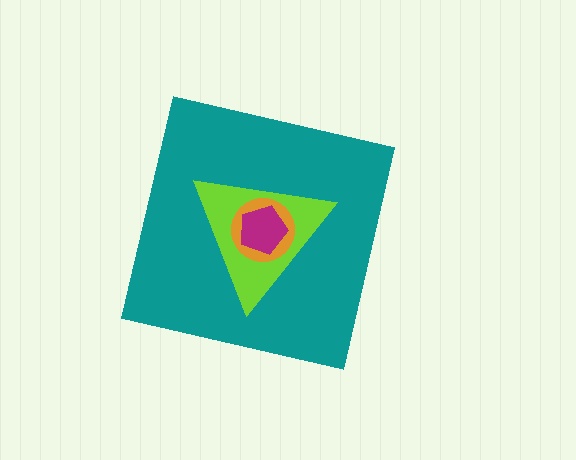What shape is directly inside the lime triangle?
The orange circle.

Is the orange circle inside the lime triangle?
Yes.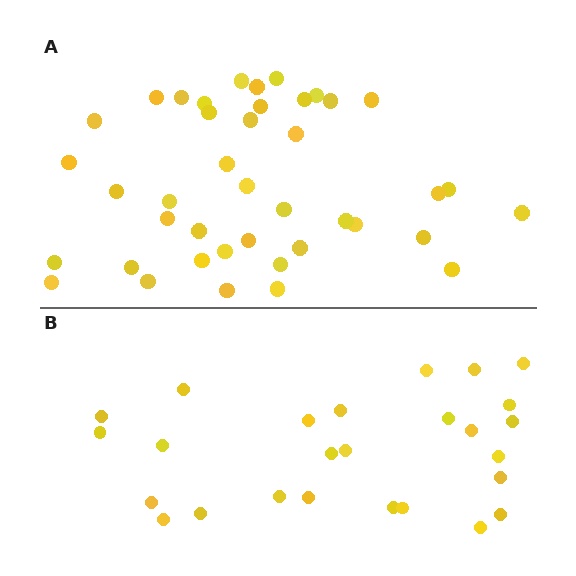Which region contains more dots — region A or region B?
Region A (the top region) has more dots.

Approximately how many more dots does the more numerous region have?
Region A has approximately 15 more dots than region B.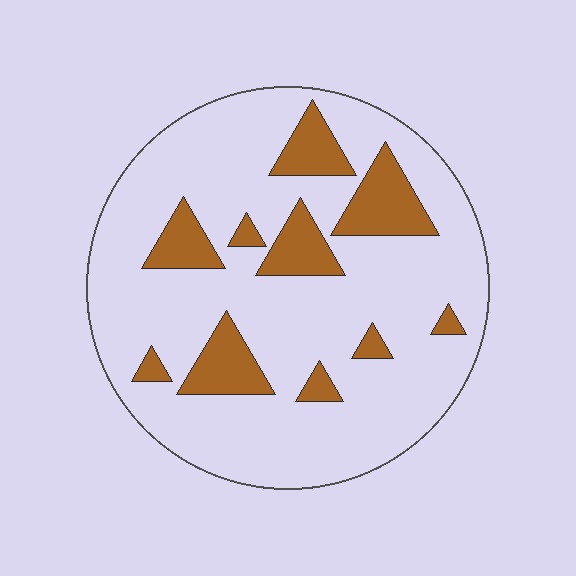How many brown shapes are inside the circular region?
10.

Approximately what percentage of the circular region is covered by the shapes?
Approximately 20%.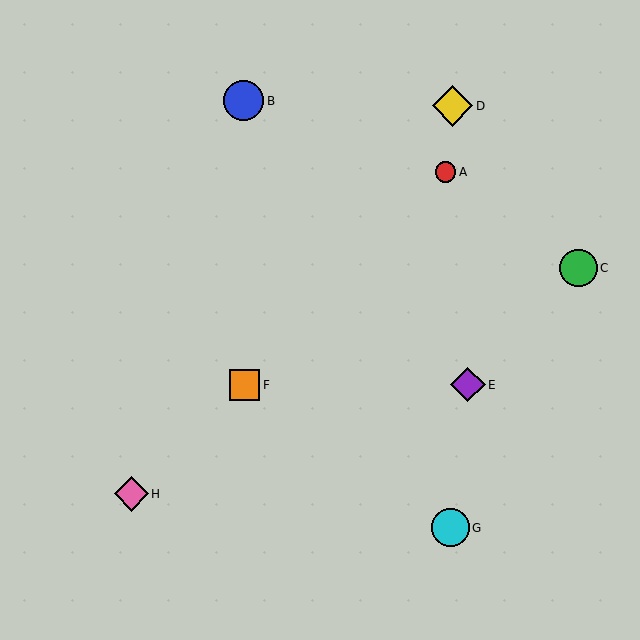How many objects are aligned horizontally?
2 objects (E, F) are aligned horizontally.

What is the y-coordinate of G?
Object G is at y≈528.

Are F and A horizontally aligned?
No, F is at y≈385 and A is at y≈172.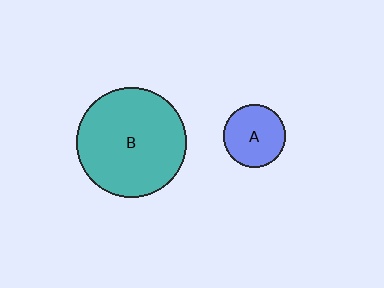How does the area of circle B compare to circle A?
Approximately 3.1 times.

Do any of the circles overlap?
No, none of the circles overlap.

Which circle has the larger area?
Circle B (teal).